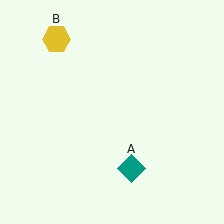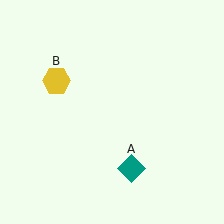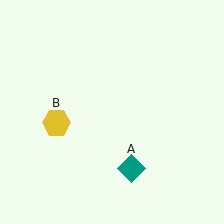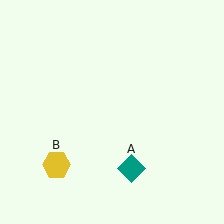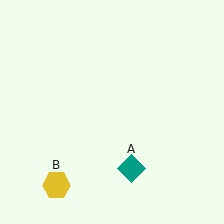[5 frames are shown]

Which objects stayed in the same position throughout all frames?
Teal diamond (object A) remained stationary.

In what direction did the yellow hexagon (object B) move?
The yellow hexagon (object B) moved down.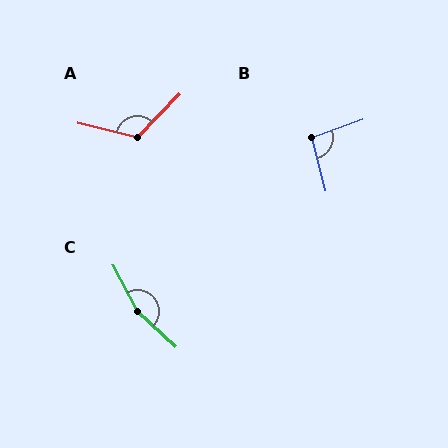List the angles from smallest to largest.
B (96°), A (121°), C (160°).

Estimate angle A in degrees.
Approximately 121 degrees.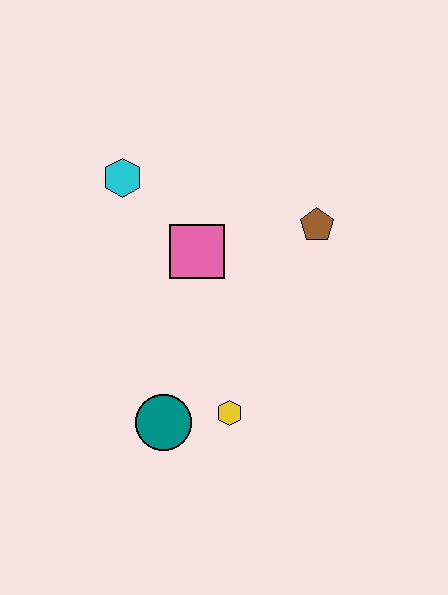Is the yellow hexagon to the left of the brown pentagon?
Yes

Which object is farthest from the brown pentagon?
The teal circle is farthest from the brown pentagon.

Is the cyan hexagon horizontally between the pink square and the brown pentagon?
No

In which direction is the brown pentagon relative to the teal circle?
The brown pentagon is above the teal circle.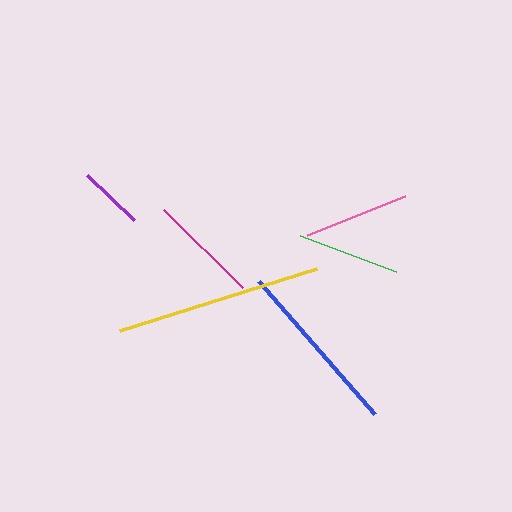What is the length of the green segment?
The green segment is approximately 103 pixels long.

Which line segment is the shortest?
The purple line is the shortest at approximately 65 pixels.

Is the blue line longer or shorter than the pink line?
The blue line is longer than the pink line.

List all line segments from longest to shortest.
From longest to shortest: yellow, blue, magenta, pink, green, purple.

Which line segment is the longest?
The yellow line is the longest at approximately 207 pixels.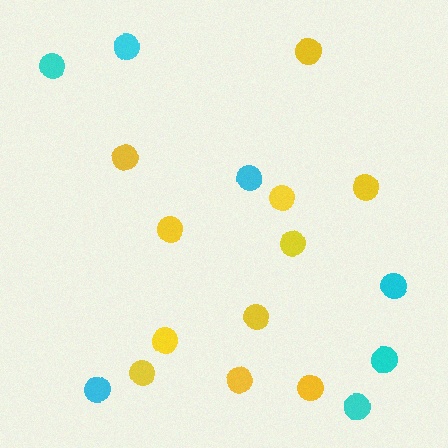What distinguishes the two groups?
There are 2 groups: one group of yellow circles (11) and one group of cyan circles (7).